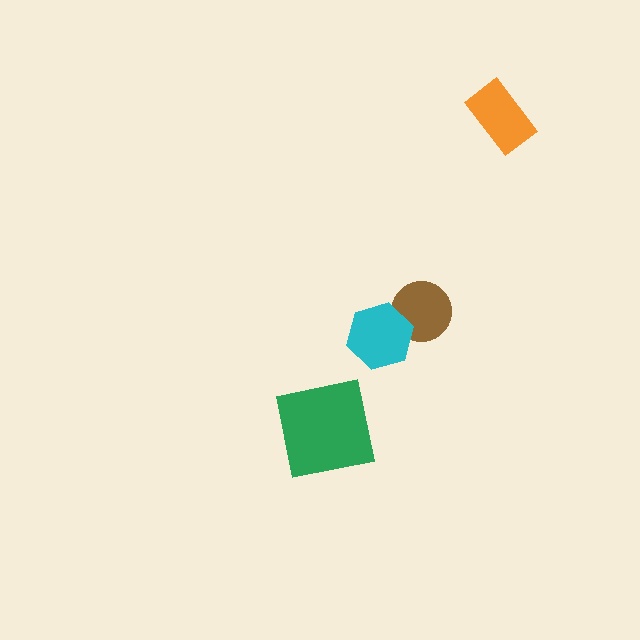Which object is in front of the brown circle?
The cyan hexagon is in front of the brown circle.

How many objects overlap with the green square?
0 objects overlap with the green square.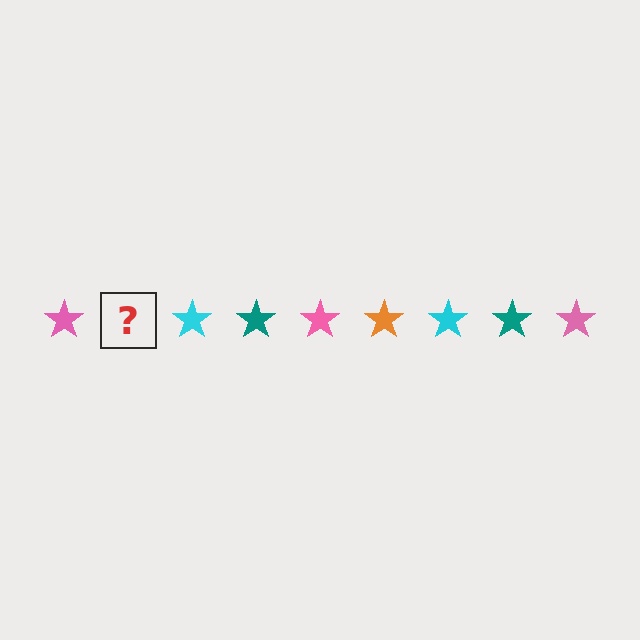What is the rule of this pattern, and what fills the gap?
The rule is that the pattern cycles through pink, orange, cyan, teal stars. The gap should be filled with an orange star.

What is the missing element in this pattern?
The missing element is an orange star.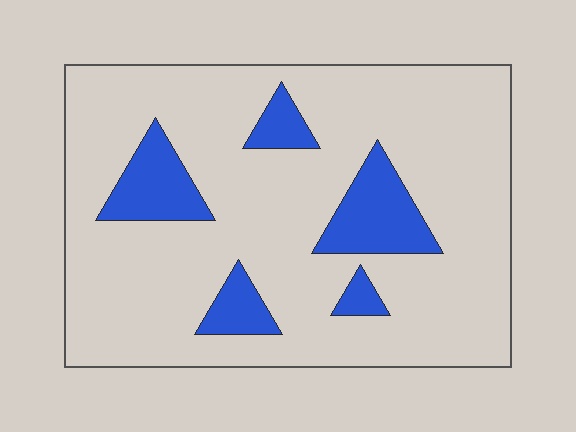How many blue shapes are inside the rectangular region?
5.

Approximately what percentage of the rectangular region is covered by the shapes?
Approximately 15%.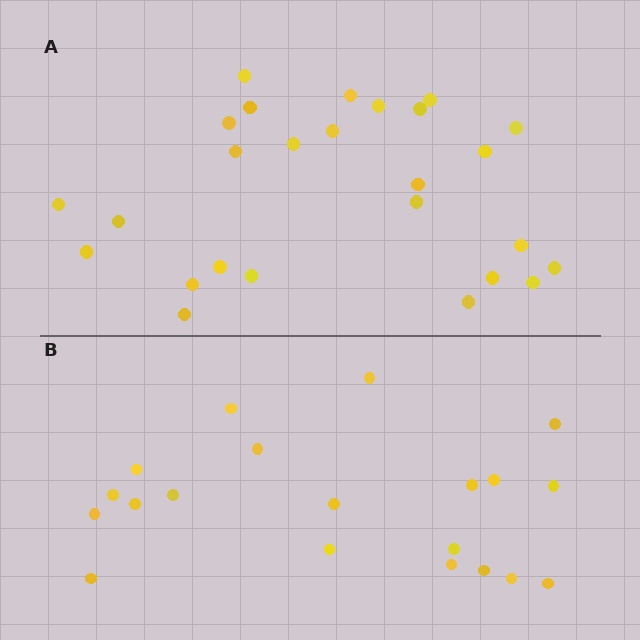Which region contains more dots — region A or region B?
Region A (the top region) has more dots.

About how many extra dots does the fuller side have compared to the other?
Region A has about 6 more dots than region B.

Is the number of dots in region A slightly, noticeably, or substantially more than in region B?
Region A has noticeably more, but not dramatically so. The ratio is roughly 1.3 to 1.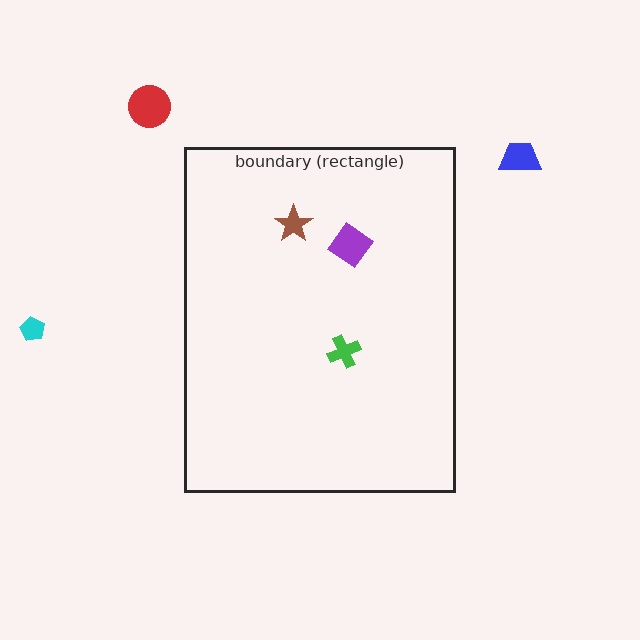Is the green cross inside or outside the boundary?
Inside.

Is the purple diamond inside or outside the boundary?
Inside.